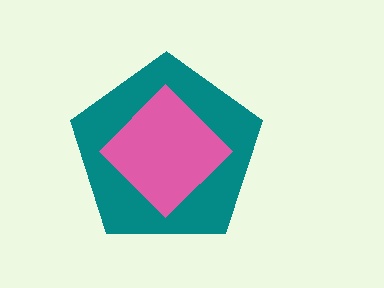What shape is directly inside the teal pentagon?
The pink diamond.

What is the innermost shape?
The pink diamond.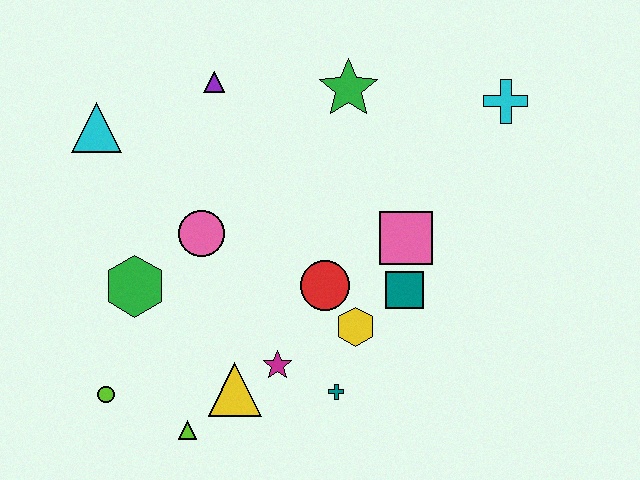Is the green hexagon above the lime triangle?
Yes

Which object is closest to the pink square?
The teal square is closest to the pink square.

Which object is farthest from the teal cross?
The cyan triangle is farthest from the teal cross.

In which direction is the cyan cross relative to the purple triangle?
The cyan cross is to the right of the purple triangle.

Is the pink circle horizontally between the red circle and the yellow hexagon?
No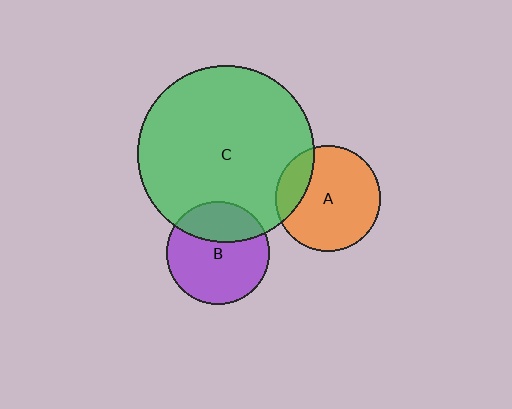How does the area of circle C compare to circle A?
Approximately 2.8 times.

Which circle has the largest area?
Circle C (green).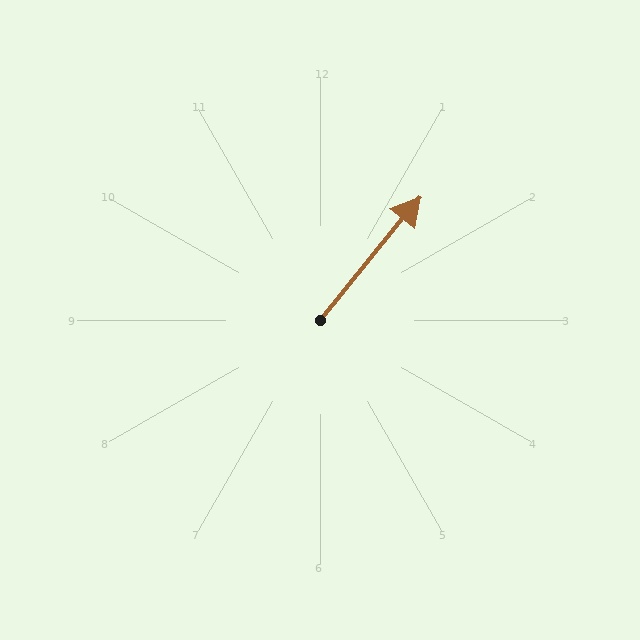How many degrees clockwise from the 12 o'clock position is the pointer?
Approximately 39 degrees.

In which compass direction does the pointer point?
Northeast.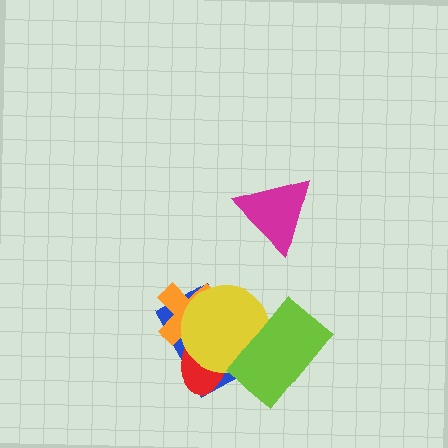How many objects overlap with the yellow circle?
4 objects overlap with the yellow circle.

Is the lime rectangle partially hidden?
No, no other shape covers it.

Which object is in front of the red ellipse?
The yellow circle is in front of the red ellipse.